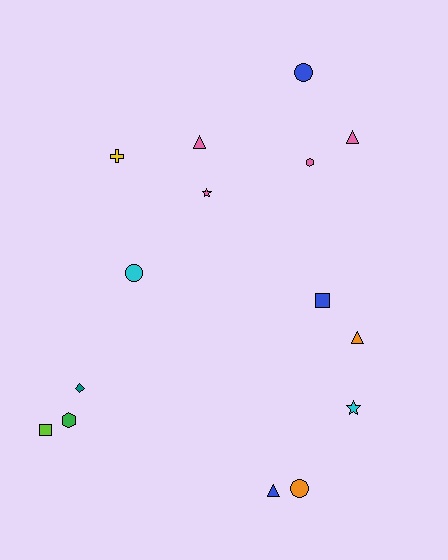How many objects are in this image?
There are 15 objects.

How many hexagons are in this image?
There are 2 hexagons.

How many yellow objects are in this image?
There is 1 yellow object.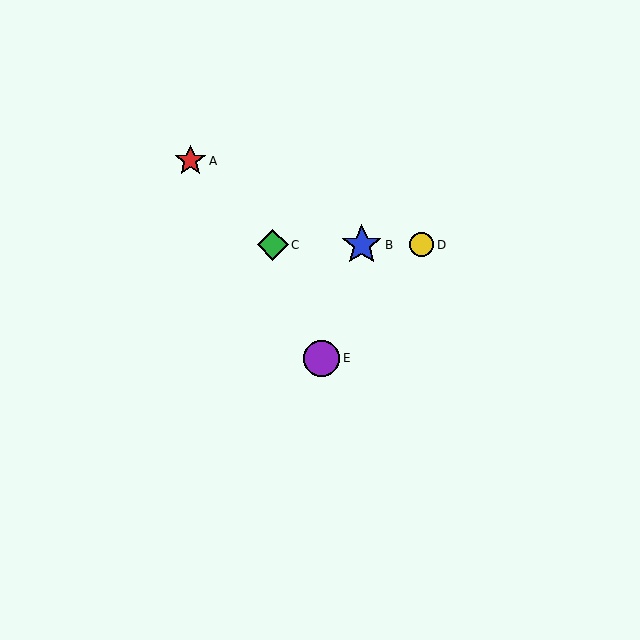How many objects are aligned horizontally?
3 objects (B, C, D) are aligned horizontally.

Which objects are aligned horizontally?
Objects B, C, D are aligned horizontally.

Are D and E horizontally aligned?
No, D is at y≈245 and E is at y≈358.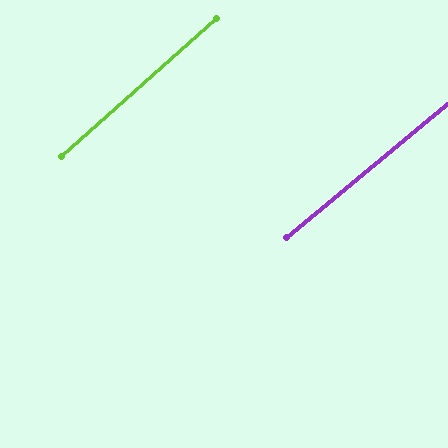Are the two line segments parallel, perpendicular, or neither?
Parallel — their directions differ by only 1.7°.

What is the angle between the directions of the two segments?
Approximately 2 degrees.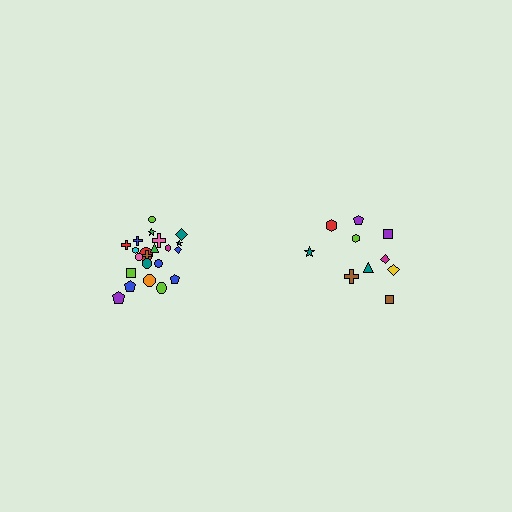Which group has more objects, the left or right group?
The left group.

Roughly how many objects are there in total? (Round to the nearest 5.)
Roughly 30 objects in total.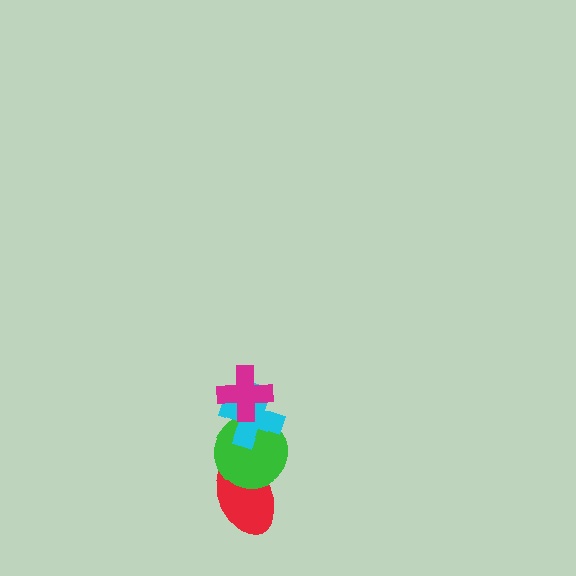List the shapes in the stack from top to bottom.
From top to bottom: the magenta cross, the cyan cross, the green circle, the red ellipse.